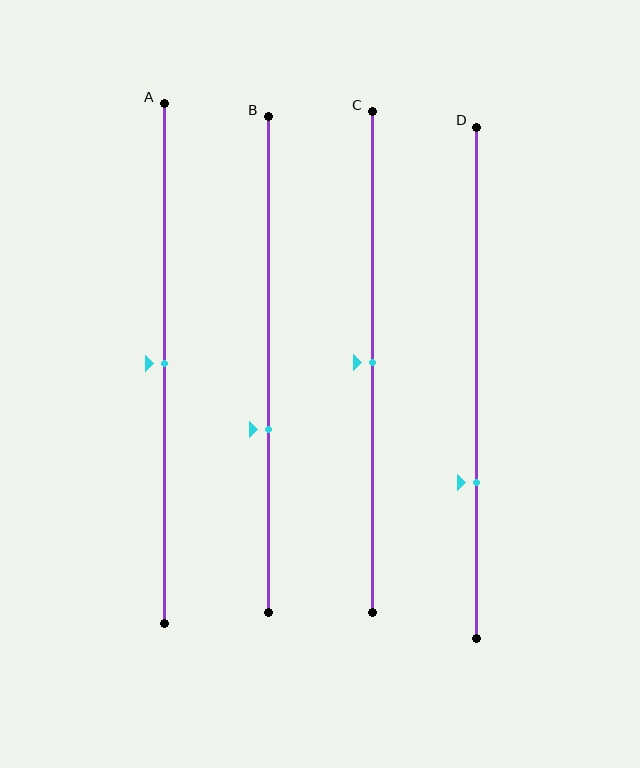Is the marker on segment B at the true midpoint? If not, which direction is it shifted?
No, the marker on segment B is shifted downward by about 13% of the segment length.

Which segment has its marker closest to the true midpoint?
Segment A has its marker closest to the true midpoint.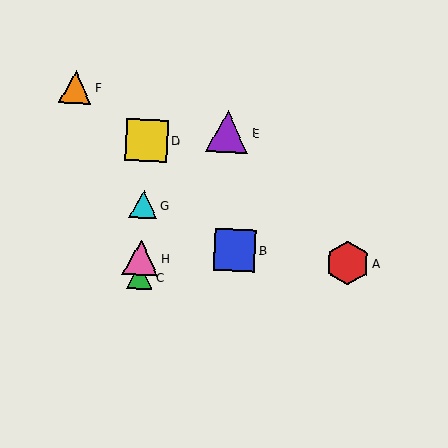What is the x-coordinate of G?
Object G is at x≈143.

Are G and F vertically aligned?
No, G is at x≈143 and F is at x≈75.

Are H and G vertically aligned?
Yes, both are at x≈141.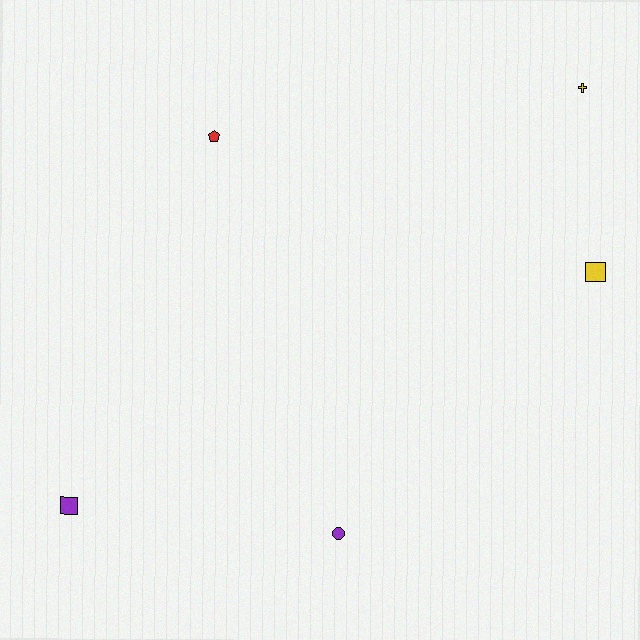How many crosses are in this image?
There is 1 cross.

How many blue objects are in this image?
There are no blue objects.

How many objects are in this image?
There are 5 objects.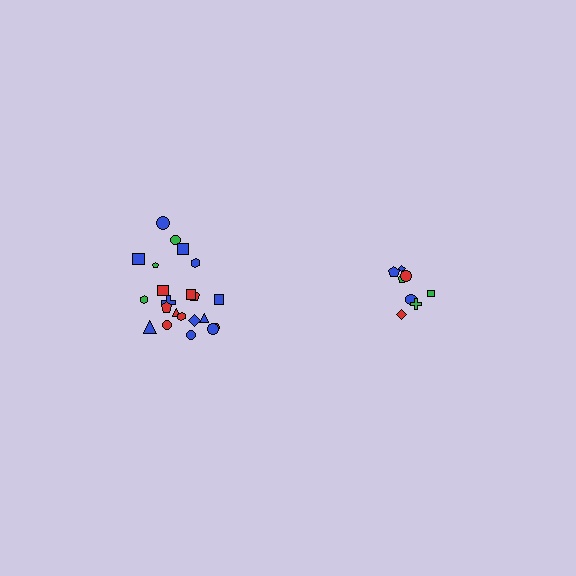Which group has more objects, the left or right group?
The left group.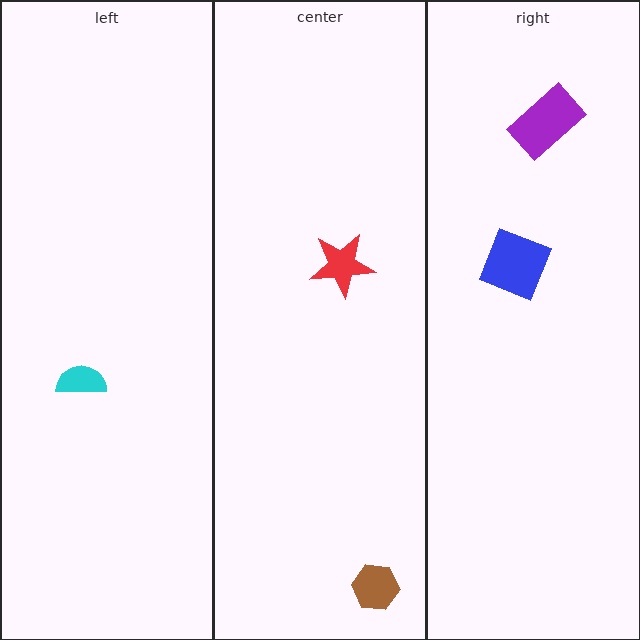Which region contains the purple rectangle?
The right region.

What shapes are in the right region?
The purple rectangle, the blue square.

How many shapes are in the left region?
1.